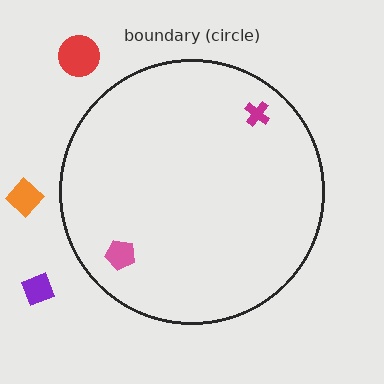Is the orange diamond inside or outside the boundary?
Outside.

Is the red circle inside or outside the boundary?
Outside.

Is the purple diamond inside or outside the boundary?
Outside.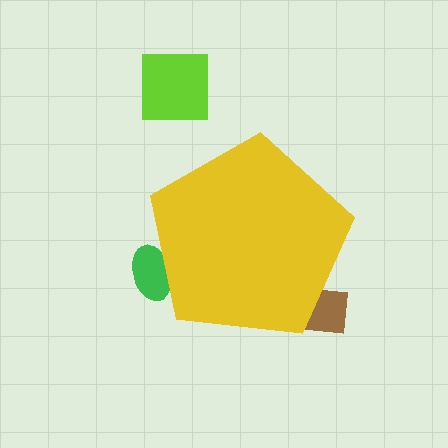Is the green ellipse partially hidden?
Yes, the green ellipse is partially hidden behind the yellow pentagon.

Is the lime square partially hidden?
No, the lime square is fully visible.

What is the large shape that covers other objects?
A yellow pentagon.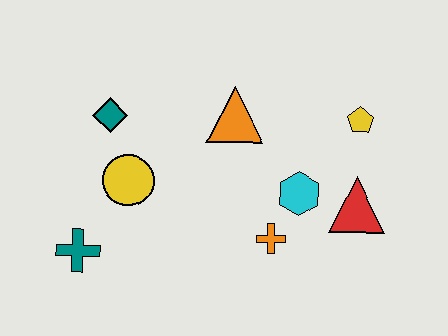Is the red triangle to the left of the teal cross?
No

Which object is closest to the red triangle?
The cyan hexagon is closest to the red triangle.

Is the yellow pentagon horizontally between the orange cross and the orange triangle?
No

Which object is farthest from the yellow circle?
The yellow pentagon is farthest from the yellow circle.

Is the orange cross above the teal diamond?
No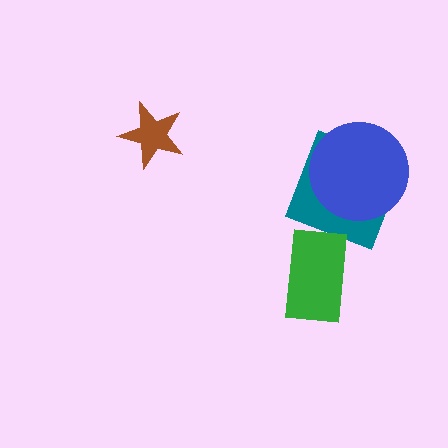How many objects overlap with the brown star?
0 objects overlap with the brown star.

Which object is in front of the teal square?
The blue circle is in front of the teal square.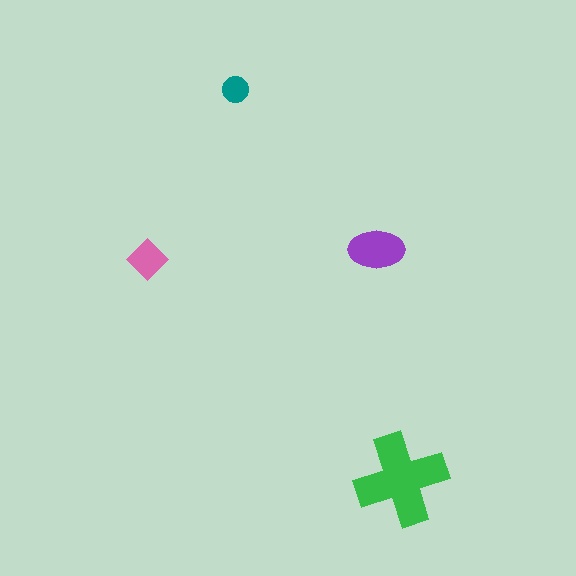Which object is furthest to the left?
The pink diamond is leftmost.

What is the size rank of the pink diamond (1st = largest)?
3rd.